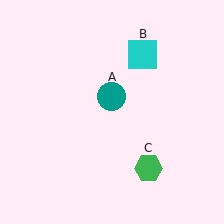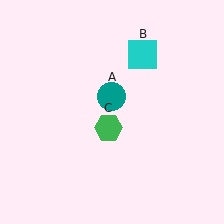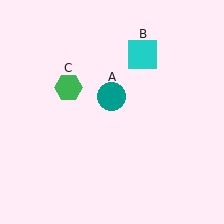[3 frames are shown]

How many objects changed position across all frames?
1 object changed position: green hexagon (object C).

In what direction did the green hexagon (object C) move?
The green hexagon (object C) moved up and to the left.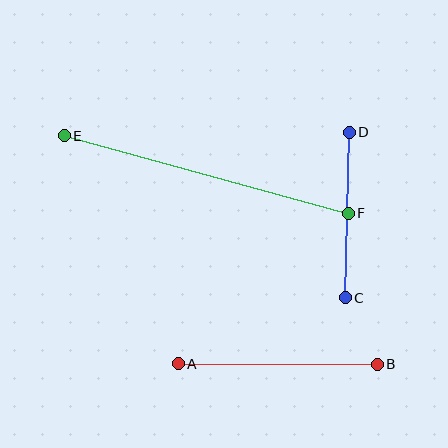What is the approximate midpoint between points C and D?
The midpoint is at approximately (347, 215) pixels.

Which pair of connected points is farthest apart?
Points E and F are farthest apart.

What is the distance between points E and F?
The distance is approximately 295 pixels.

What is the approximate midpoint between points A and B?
The midpoint is at approximately (278, 364) pixels.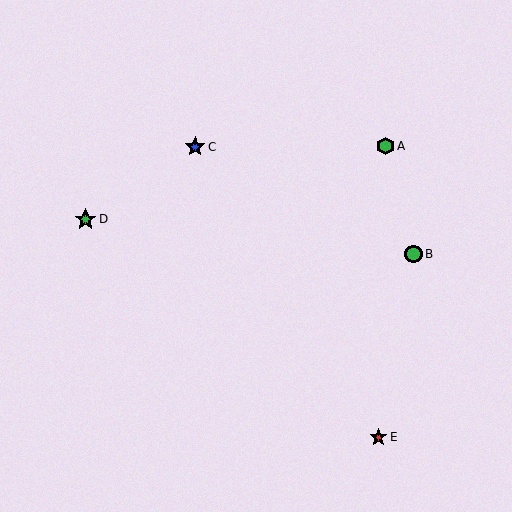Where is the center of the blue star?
The center of the blue star is at (195, 147).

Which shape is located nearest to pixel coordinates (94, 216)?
The green star (labeled D) at (86, 219) is nearest to that location.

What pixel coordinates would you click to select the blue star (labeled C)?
Click at (195, 147) to select the blue star C.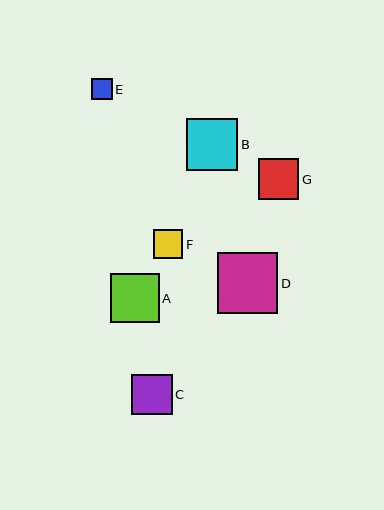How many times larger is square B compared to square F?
Square B is approximately 1.7 times the size of square F.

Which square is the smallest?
Square E is the smallest with a size of approximately 21 pixels.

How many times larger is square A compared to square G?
Square A is approximately 1.2 times the size of square G.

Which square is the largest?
Square D is the largest with a size of approximately 60 pixels.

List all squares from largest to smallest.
From largest to smallest: D, B, A, G, C, F, E.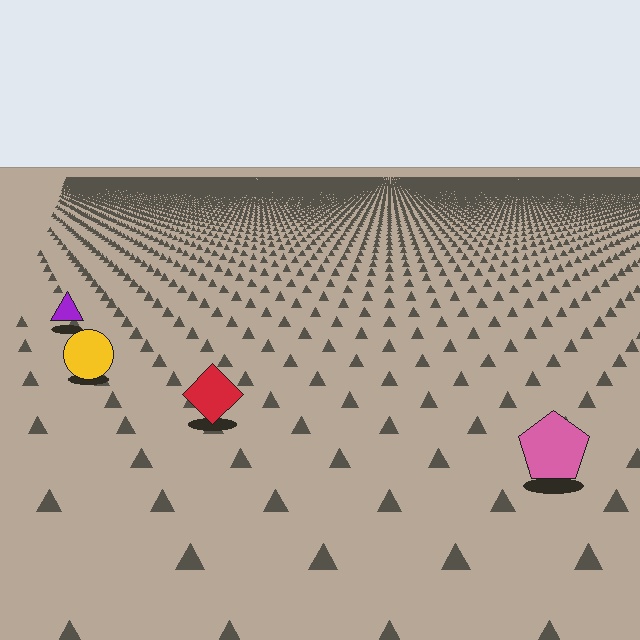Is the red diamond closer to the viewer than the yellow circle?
Yes. The red diamond is closer — you can tell from the texture gradient: the ground texture is coarser near it.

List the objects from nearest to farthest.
From nearest to farthest: the pink pentagon, the red diamond, the yellow circle, the purple triangle.